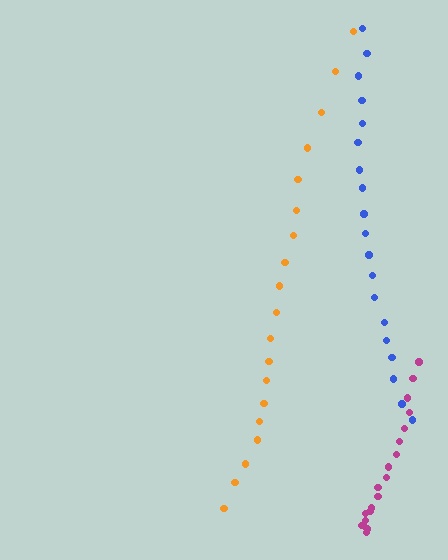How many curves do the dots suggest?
There are 3 distinct paths.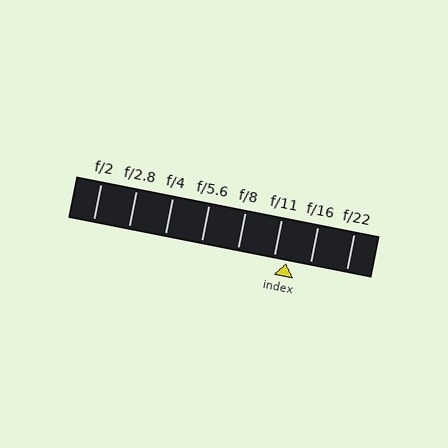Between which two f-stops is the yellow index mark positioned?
The index mark is between f/11 and f/16.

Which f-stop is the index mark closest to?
The index mark is closest to f/11.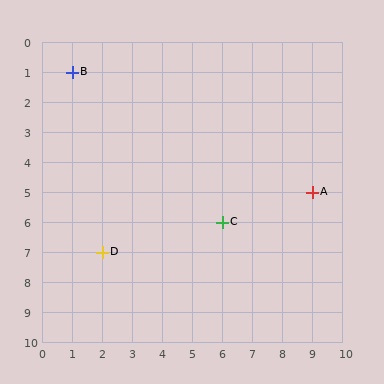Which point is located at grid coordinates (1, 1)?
Point B is at (1, 1).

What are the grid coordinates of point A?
Point A is at grid coordinates (9, 5).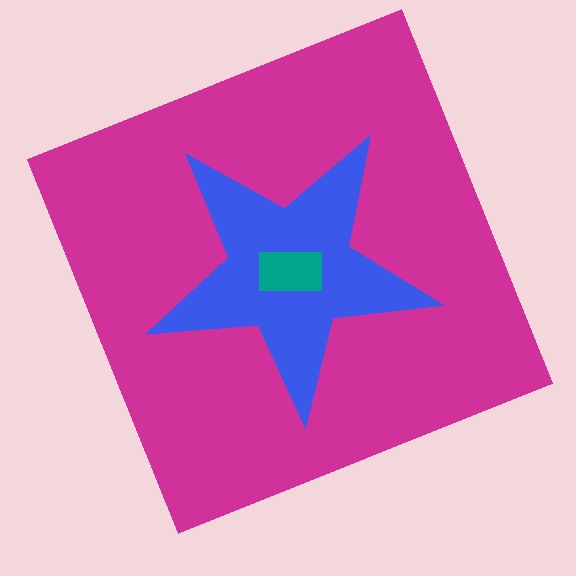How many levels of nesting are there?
3.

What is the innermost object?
The teal rectangle.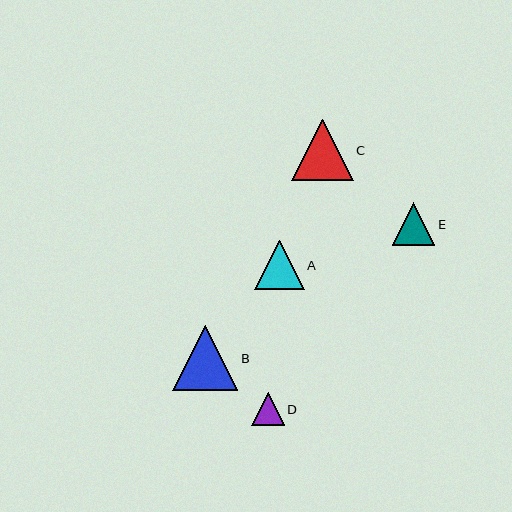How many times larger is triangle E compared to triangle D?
Triangle E is approximately 1.3 times the size of triangle D.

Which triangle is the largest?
Triangle B is the largest with a size of approximately 65 pixels.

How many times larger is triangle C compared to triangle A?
Triangle C is approximately 1.2 times the size of triangle A.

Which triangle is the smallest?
Triangle D is the smallest with a size of approximately 33 pixels.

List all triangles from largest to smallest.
From largest to smallest: B, C, A, E, D.